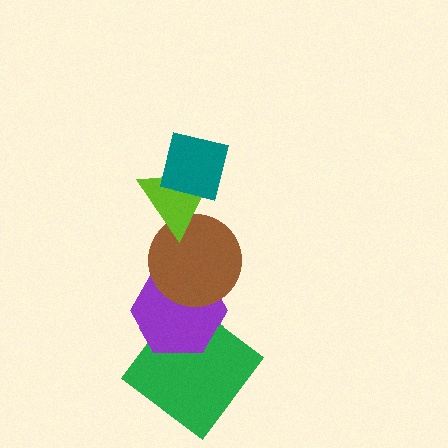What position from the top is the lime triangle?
The lime triangle is 2nd from the top.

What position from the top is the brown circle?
The brown circle is 3rd from the top.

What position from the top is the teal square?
The teal square is 1st from the top.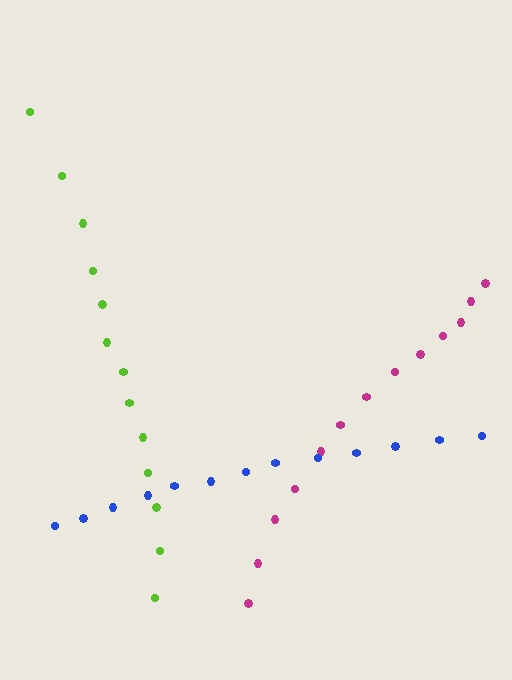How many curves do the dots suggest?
There are 3 distinct paths.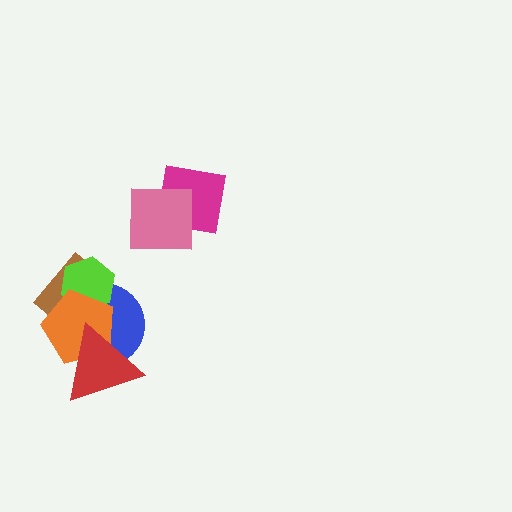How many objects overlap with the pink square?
1 object overlaps with the pink square.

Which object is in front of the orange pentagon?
The red triangle is in front of the orange pentagon.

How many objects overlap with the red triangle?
2 objects overlap with the red triangle.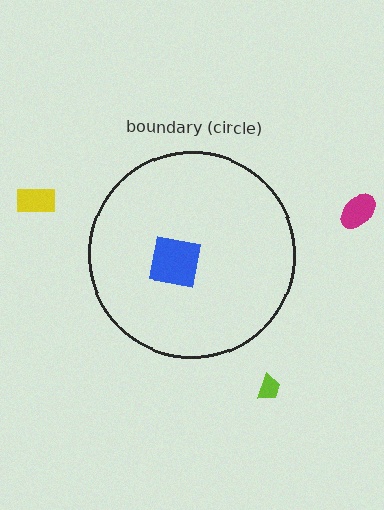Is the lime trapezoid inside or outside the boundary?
Outside.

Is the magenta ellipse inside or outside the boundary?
Outside.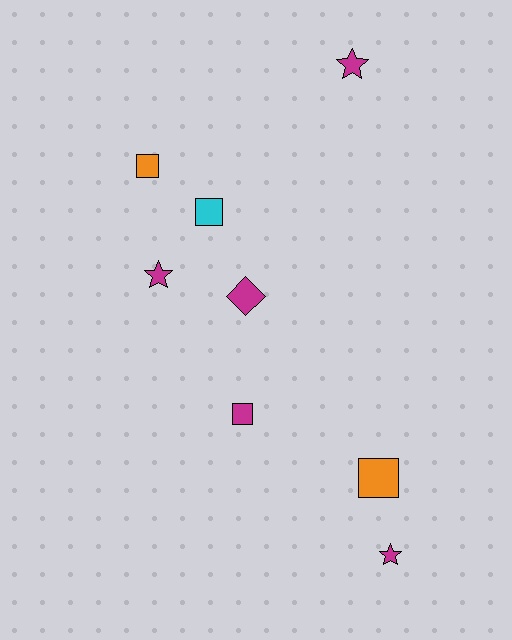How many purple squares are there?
There are no purple squares.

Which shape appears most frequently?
Square, with 4 objects.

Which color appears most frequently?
Magenta, with 5 objects.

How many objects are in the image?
There are 8 objects.